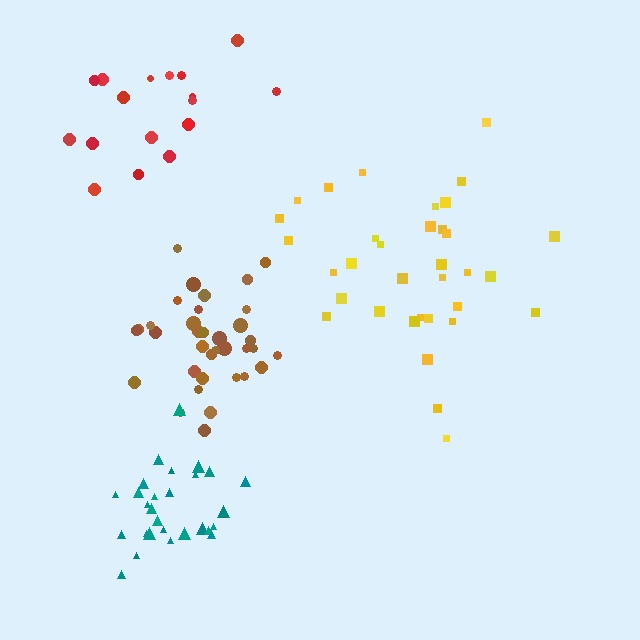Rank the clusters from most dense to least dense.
teal, brown, yellow, red.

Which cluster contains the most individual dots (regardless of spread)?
Brown (35).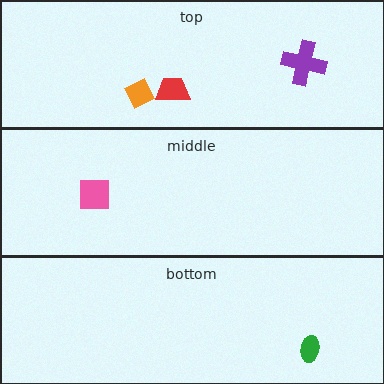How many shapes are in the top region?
3.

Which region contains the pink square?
The middle region.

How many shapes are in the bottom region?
1.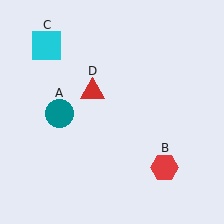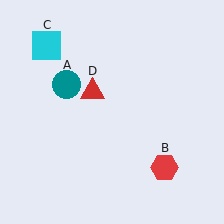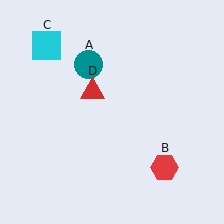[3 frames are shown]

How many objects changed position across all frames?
1 object changed position: teal circle (object A).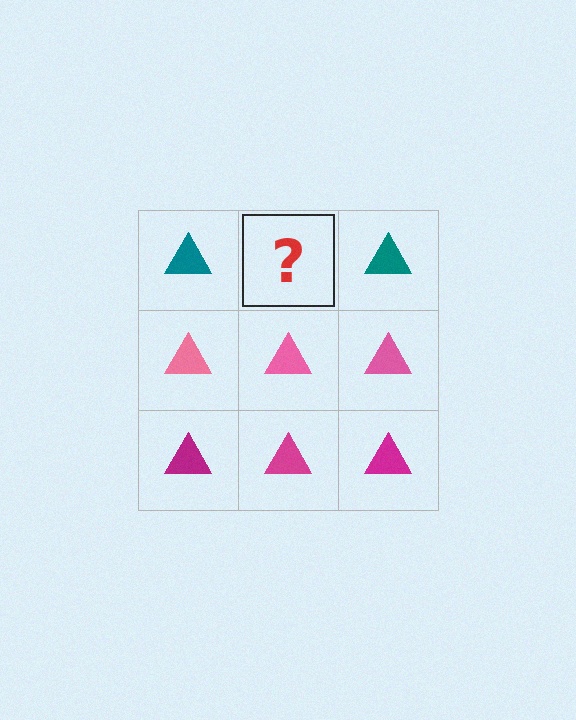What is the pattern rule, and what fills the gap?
The rule is that each row has a consistent color. The gap should be filled with a teal triangle.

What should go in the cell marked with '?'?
The missing cell should contain a teal triangle.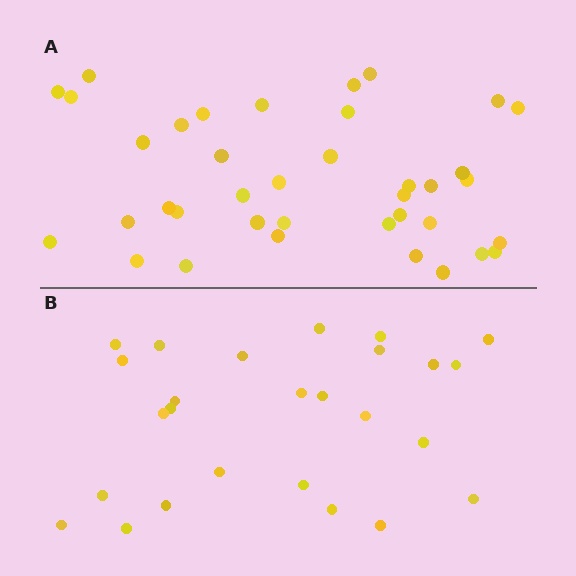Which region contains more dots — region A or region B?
Region A (the top region) has more dots.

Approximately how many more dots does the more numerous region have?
Region A has roughly 12 or so more dots than region B.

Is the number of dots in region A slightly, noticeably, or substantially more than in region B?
Region A has substantially more. The ratio is roughly 1.5 to 1.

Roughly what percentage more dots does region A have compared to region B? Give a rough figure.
About 45% more.